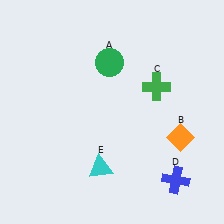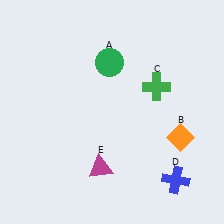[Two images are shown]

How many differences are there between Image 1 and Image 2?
There is 1 difference between the two images.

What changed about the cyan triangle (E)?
In Image 1, E is cyan. In Image 2, it changed to magenta.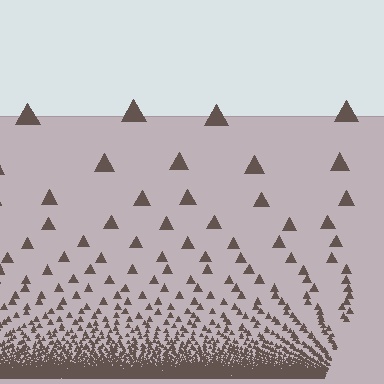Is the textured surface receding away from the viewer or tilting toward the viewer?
The surface appears to tilt toward the viewer. Texture elements get larger and sparser toward the top.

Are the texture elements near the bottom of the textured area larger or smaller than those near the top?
Smaller. The gradient is inverted — elements near the bottom are smaller and denser.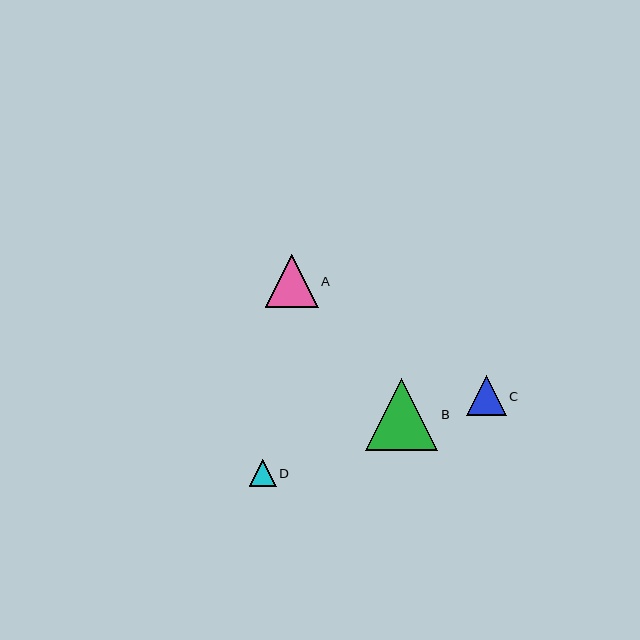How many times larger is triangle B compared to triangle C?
Triangle B is approximately 1.8 times the size of triangle C.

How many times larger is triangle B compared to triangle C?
Triangle B is approximately 1.8 times the size of triangle C.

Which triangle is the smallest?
Triangle D is the smallest with a size of approximately 27 pixels.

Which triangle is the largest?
Triangle B is the largest with a size of approximately 72 pixels.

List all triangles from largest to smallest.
From largest to smallest: B, A, C, D.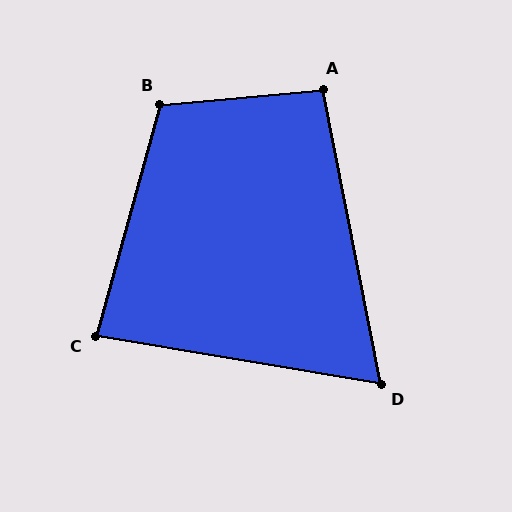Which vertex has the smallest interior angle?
D, at approximately 69 degrees.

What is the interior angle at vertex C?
Approximately 84 degrees (acute).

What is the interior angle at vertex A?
Approximately 96 degrees (obtuse).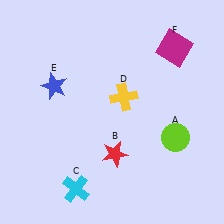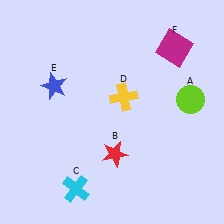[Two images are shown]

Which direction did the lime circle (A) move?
The lime circle (A) moved up.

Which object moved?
The lime circle (A) moved up.